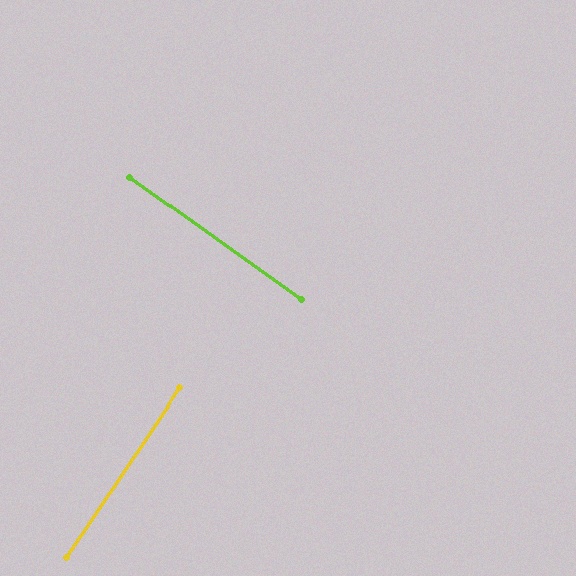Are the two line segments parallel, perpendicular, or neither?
Perpendicular — they meet at approximately 89°.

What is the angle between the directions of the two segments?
Approximately 89 degrees.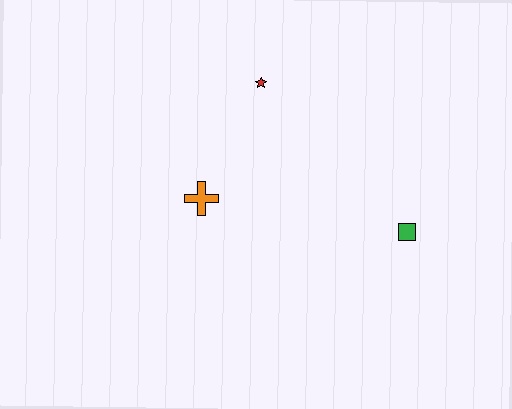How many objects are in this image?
There are 3 objects.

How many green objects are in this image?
There is 1 green object.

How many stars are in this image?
There is 1 star.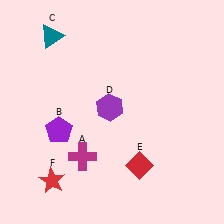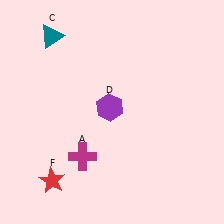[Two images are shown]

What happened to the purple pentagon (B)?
The purple pentagon (B) was removed in Image 2. It was in the bottom-left area of Image 1.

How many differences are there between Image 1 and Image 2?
There are 2 differences between the two images.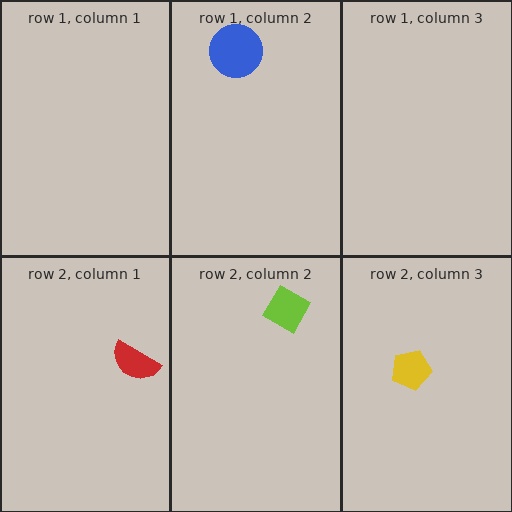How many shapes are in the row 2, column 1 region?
1.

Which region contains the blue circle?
The row 1, column 2 region.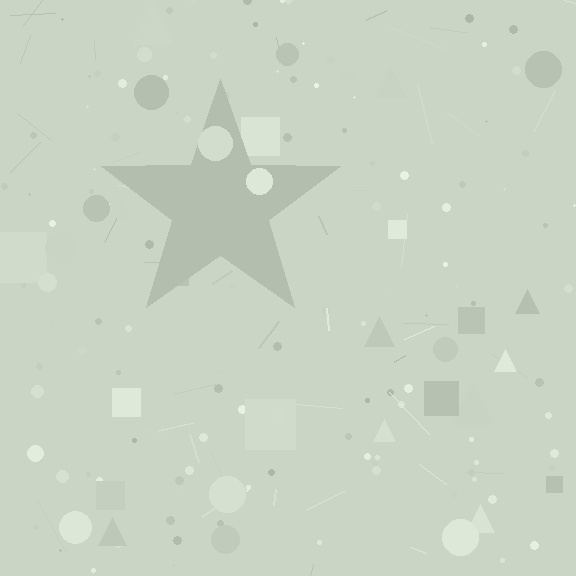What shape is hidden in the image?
A star is hidden in the image.